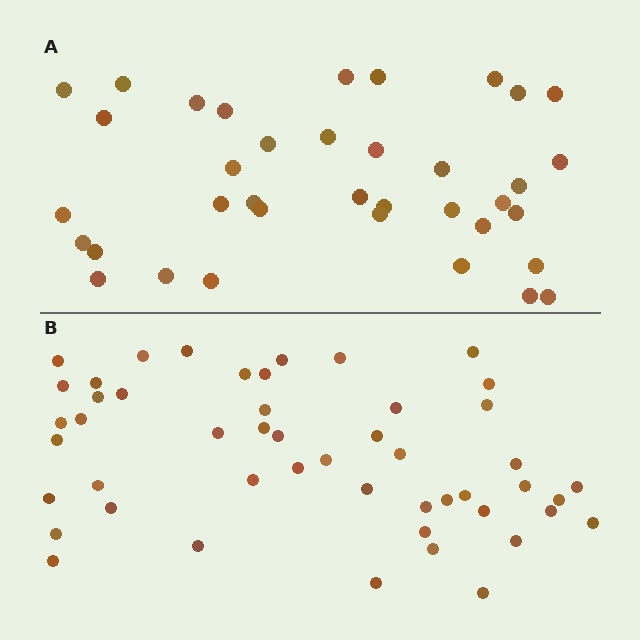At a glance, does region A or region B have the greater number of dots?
Region B (the bottom region) has more dots.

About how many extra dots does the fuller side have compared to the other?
Region B has roughly 12 or so more dots than region A.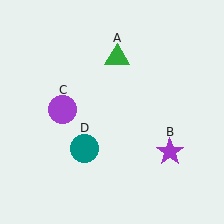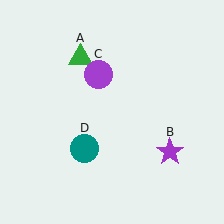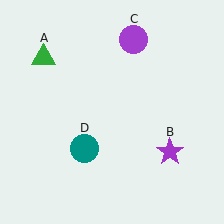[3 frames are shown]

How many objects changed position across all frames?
2 objects changed position: green triangle (object A), purple circle (object C).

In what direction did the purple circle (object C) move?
The purple circle (object C) moved up and to the right.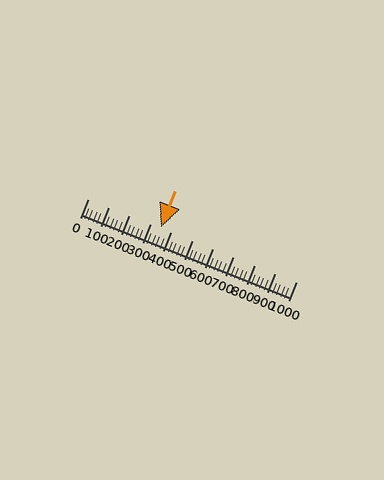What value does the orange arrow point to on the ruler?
The orange arrow points to approximately 351.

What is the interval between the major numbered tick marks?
The major tick marks are spaced 100 units apart.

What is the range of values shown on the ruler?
The ruler shows values from 0 to 1000.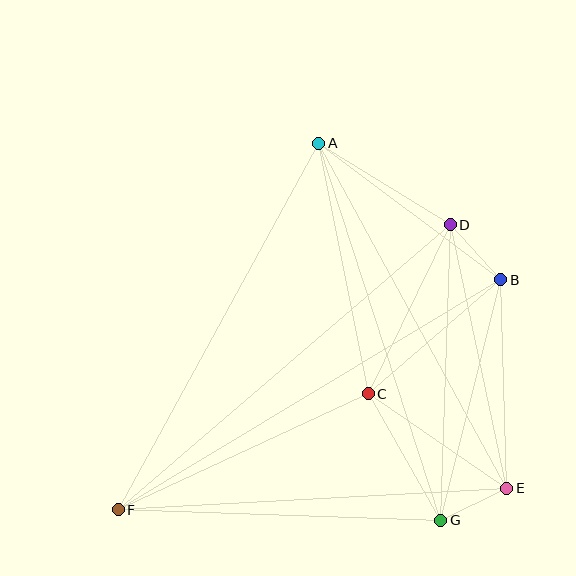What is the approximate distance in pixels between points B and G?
The distance between B and G is approximately 248 pixels.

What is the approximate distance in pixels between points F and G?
The distance between F and G is approximately 323 pixels.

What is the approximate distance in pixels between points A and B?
The distance between A and B is approximately 227 pixels.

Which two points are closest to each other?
Points E and G are closest to each other.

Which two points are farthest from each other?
Points B and F are farthest from each other.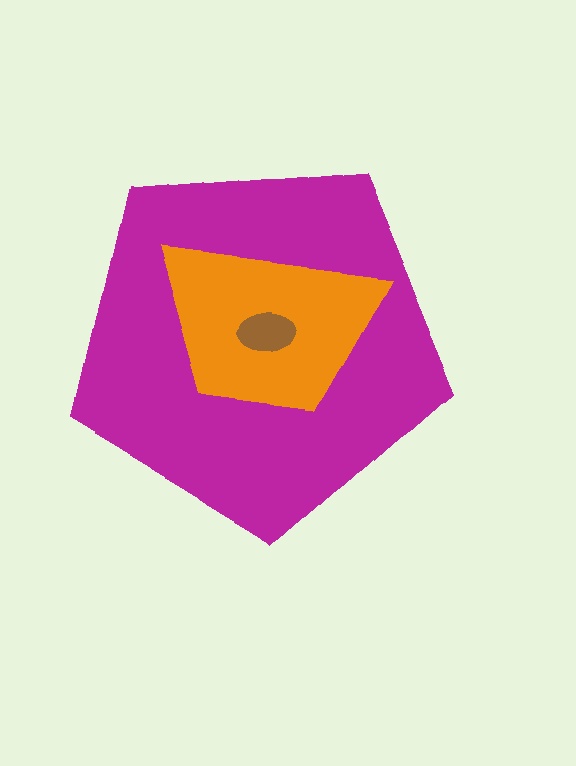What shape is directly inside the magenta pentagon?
The orange trapezoid.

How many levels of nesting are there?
3.